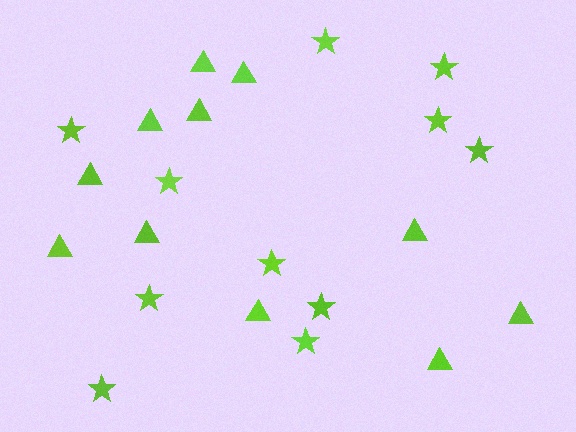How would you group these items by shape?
There are 2 groups: one group of stars (11) and one group of triangles (11).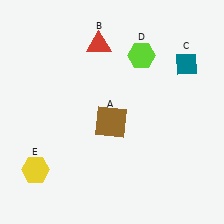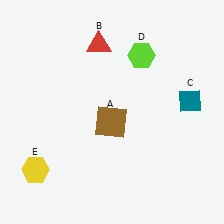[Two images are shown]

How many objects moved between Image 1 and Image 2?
1 object moved between the two images.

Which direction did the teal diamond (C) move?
The teal diamond (C) moved down.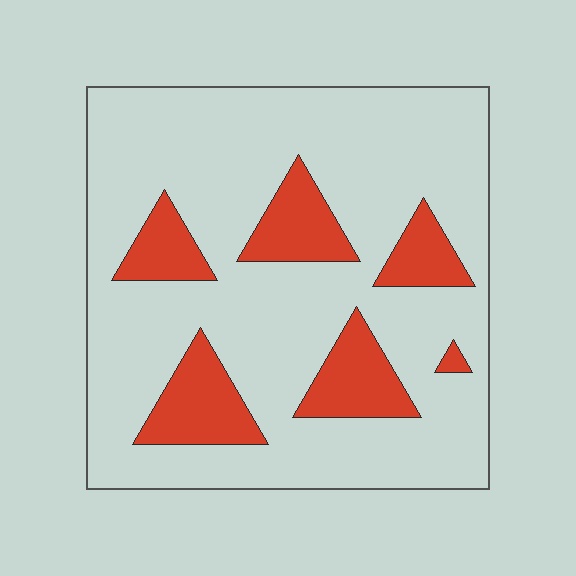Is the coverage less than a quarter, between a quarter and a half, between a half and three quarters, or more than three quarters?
Less than a quarter.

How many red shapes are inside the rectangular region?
6.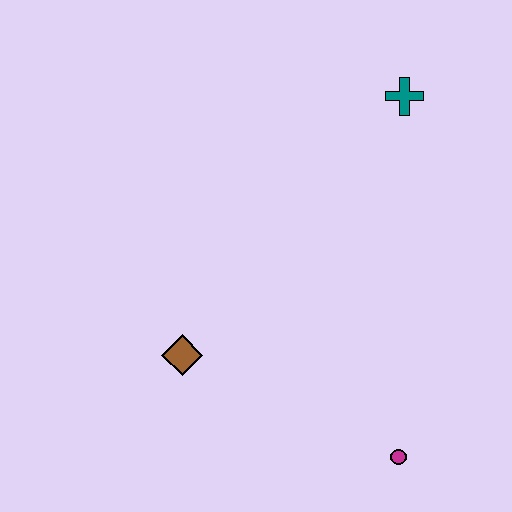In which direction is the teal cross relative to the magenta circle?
The teal cross is above the magenta circle.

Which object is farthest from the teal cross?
The magenta circle is farthest from the teal cross.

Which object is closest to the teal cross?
The brown diamond is closest to the teal cross.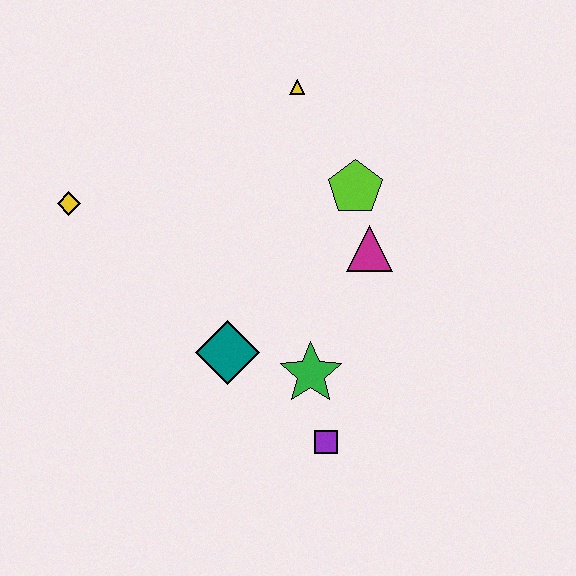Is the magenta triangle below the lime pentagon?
Yes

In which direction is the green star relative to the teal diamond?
The green star is to the right of the teal diamond.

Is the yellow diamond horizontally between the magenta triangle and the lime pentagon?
No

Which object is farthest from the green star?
The yellow diamond is farthest from the green star.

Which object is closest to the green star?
The purple square is closest to the green star.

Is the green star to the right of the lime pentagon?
No